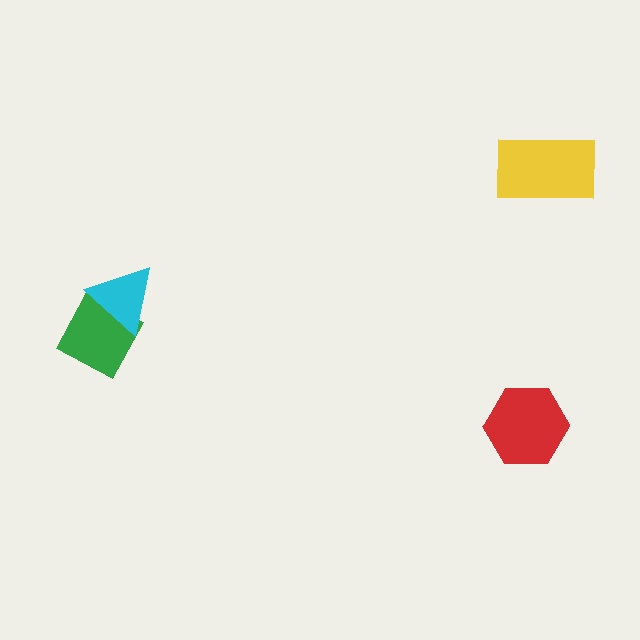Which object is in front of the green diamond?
The cyan triangle is in front of the green diamond.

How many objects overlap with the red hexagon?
0 objects overlap with the red hexagon.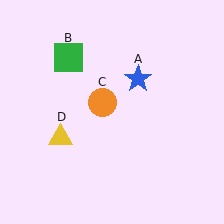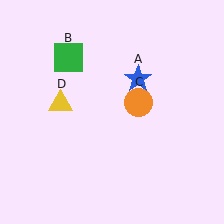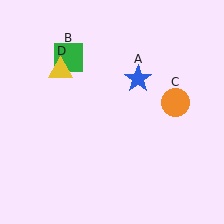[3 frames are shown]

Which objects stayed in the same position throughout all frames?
Blue star (object A) and green square (object B) remained stationary.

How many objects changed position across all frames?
2 objects changed position: orange circle (object C), yellow triangle (object D).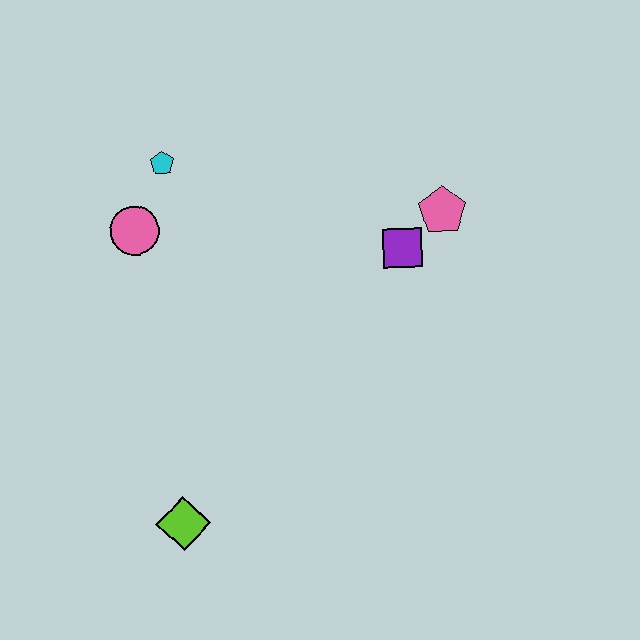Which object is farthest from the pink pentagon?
The lime diamond is farthest from the pink pentagon.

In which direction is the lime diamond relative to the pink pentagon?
The lime diamond is below the pink pentagon.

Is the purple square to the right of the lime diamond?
Yes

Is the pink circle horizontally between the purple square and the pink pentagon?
No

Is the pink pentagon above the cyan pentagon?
No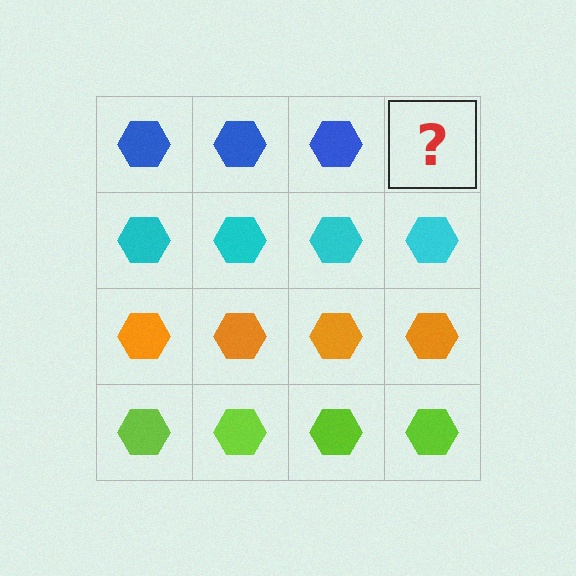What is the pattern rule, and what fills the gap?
The rule is that each row has a consistent color. The gap should be filled with a blue hexagon.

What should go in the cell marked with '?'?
The missing cell should contain a blue hexagon.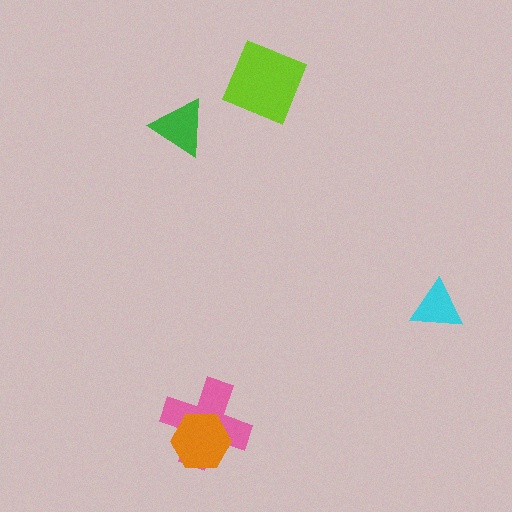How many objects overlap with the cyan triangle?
0 objects overlap with the cyan triangle.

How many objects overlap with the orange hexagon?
1 object overlaps with the orange hexagon.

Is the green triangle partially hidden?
No, no other shape covers it.